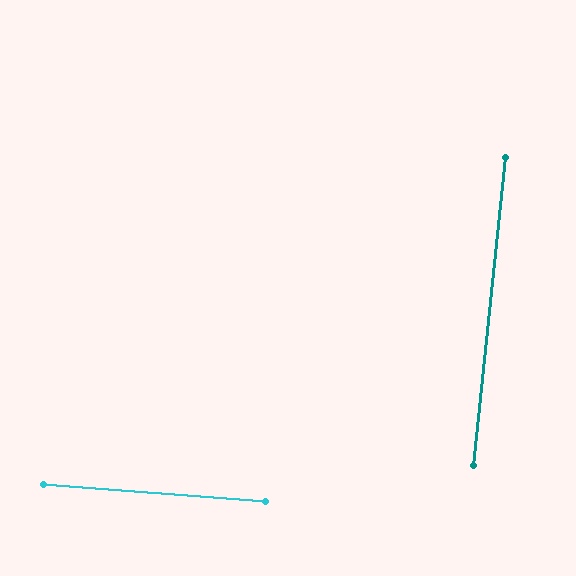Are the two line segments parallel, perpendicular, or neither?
Perpendicular — they meet at approximately 88°.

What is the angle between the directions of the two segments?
Approximately 88 degrees.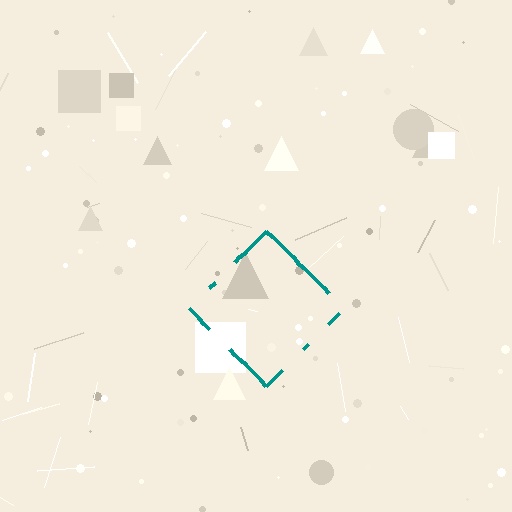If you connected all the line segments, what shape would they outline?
They would outline a diamond.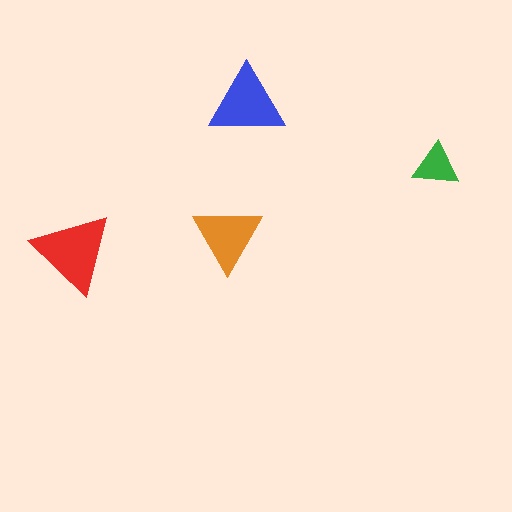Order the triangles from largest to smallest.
the red one, the blue one, the orange one, the green one.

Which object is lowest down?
The red triangle is bottommost.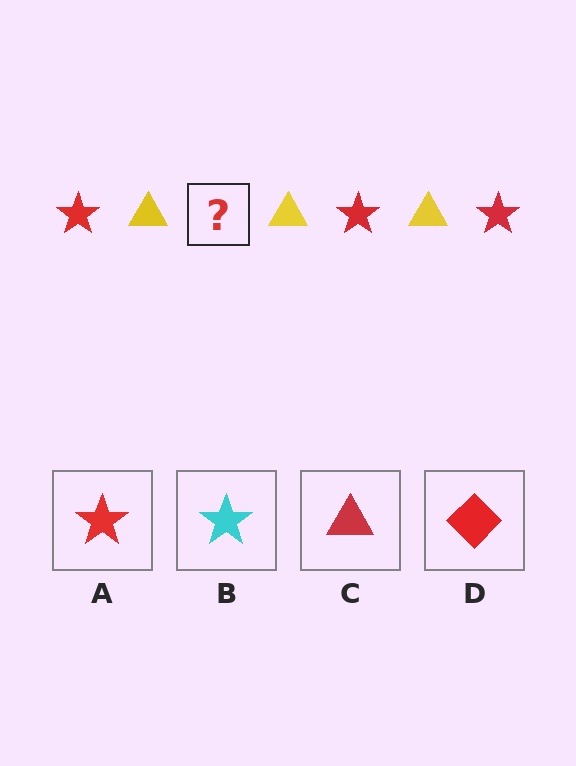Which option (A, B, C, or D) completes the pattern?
A.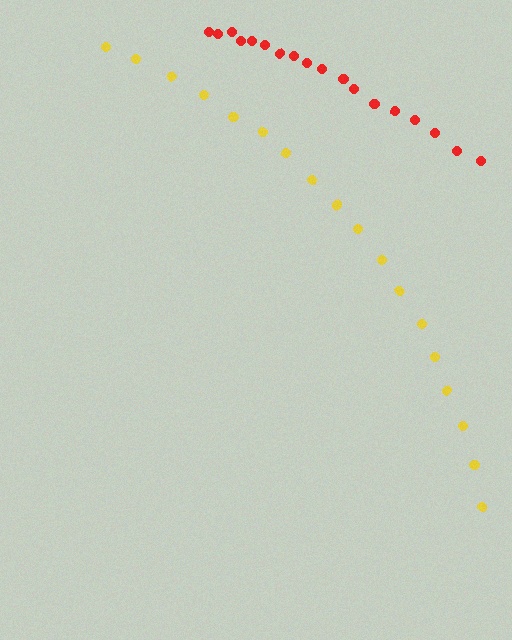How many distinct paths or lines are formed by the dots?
There are 2 distinct paths.